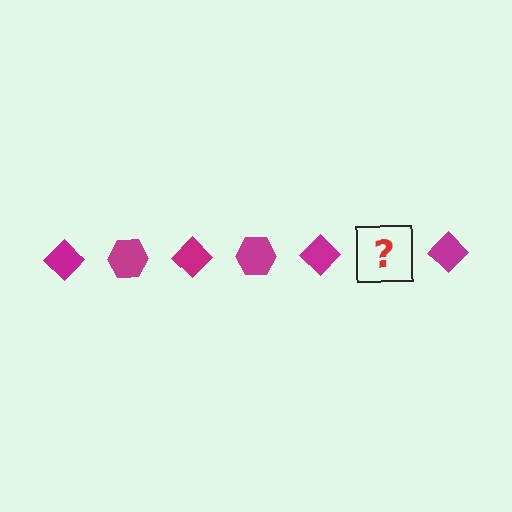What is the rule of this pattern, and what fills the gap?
The rule is that the pattern cycles through diamond, hexagon shapes in magenta. The gap should be filled with a magenta hexagon.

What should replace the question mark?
The question mark should be replaced with a magenta hexagon.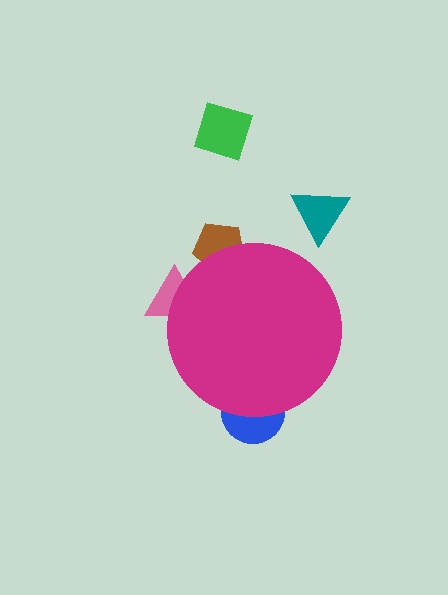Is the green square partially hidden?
No, the green square is fully visible.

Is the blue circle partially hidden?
Yes, the blue circle is partially hidden behind the magenta circle.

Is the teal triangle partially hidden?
No, the teal triangle is fully visible.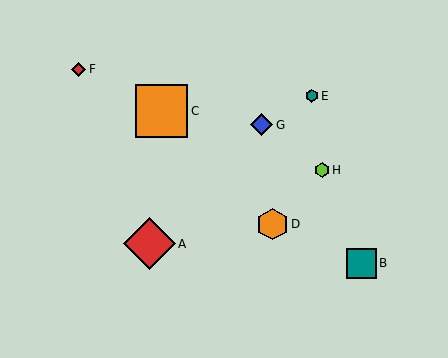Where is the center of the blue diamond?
The center of the blue diamond is at (262, 125).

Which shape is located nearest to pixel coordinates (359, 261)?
The teal square (labeled B) at (361, 263) is nearest to that location.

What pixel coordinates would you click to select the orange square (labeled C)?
Click at (162, 111) to select the orange square C.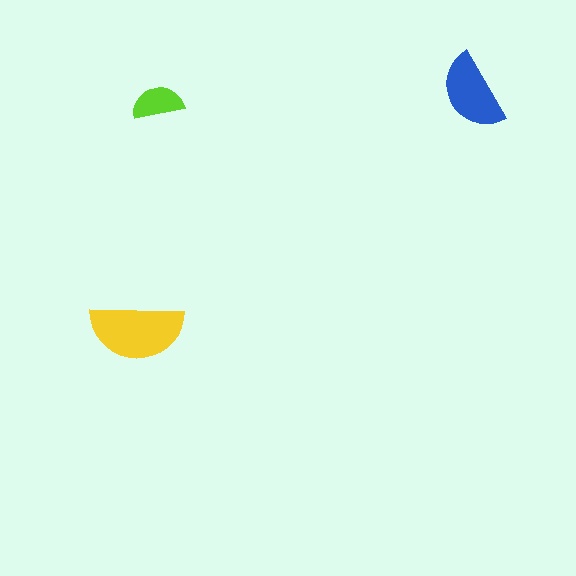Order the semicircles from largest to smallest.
the yellow one, the blue one, the lime one.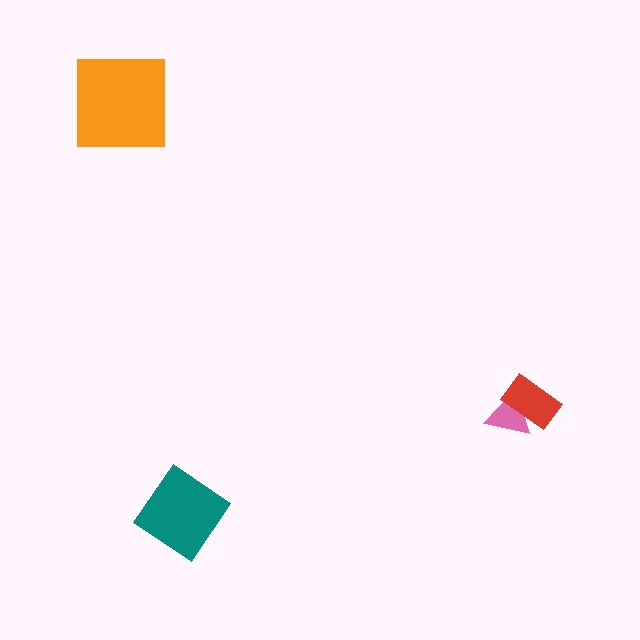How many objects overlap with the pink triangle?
1 object overlaps with the pink triangle.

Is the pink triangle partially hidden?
Yes, it is partially covered by another shape.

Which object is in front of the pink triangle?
The red rectangle is in front of the pink triangle.